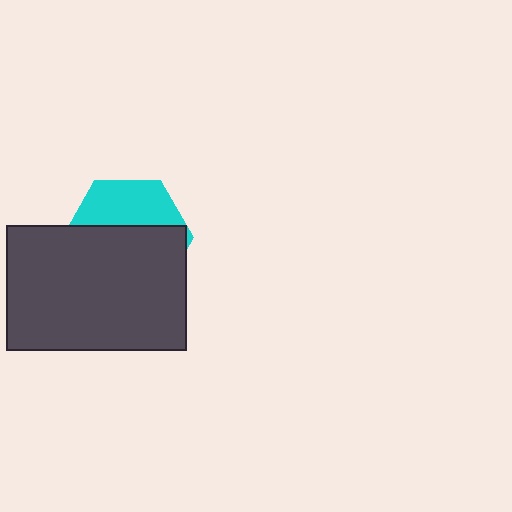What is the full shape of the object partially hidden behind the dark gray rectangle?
The partially hidden object is a cyan hexagon.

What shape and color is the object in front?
The object in front is a dark gray rectangle.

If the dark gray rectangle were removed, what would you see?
You would see the complete cyan hexagon.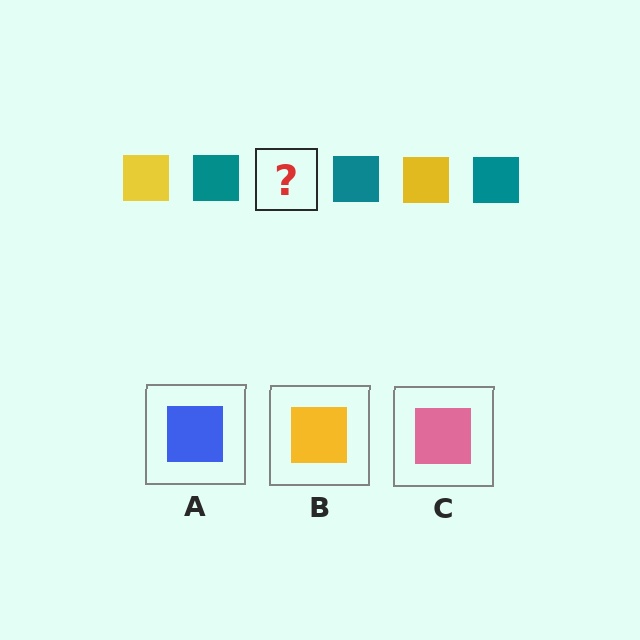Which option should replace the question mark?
Option B.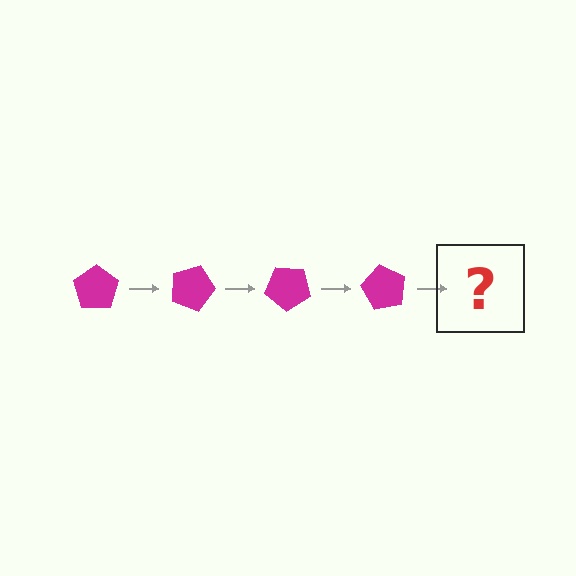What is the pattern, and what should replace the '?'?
The pattern is that the pentagon rotates 20 degrees each step. The '?' should be a magenta pentagon rotated 80 degrees.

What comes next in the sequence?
The next element should be a magenta pentagon rotated 80 degrees.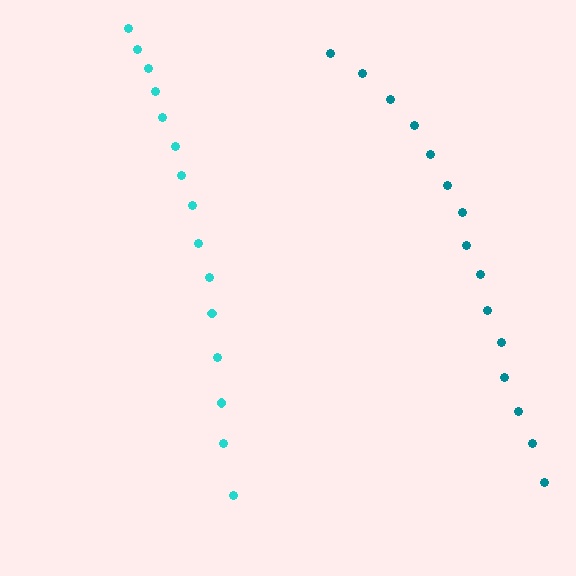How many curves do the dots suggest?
There are 2 distinct paths.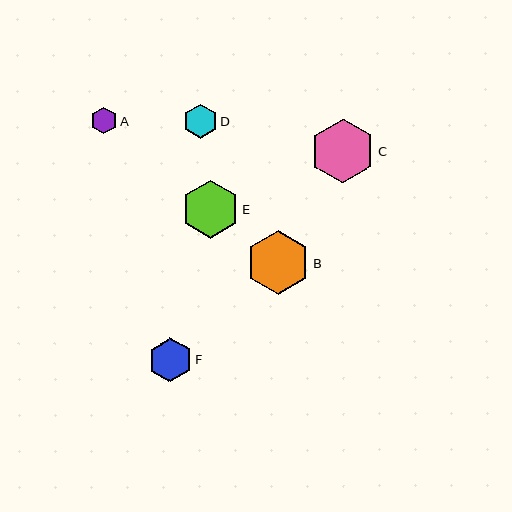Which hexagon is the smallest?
Hexagon A is the smallest with a size of approximately 27 pixels.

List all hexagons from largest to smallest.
From largest to smallest: C, B, E, F, D, A.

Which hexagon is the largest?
Hexagon C is the largest with a size of approximately 64 pixels.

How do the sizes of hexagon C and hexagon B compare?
Hexagon C and hexagon B are approximately the same size.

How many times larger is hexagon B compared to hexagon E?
Hexagon B is approximately 1.1 times the size of hexagon E.